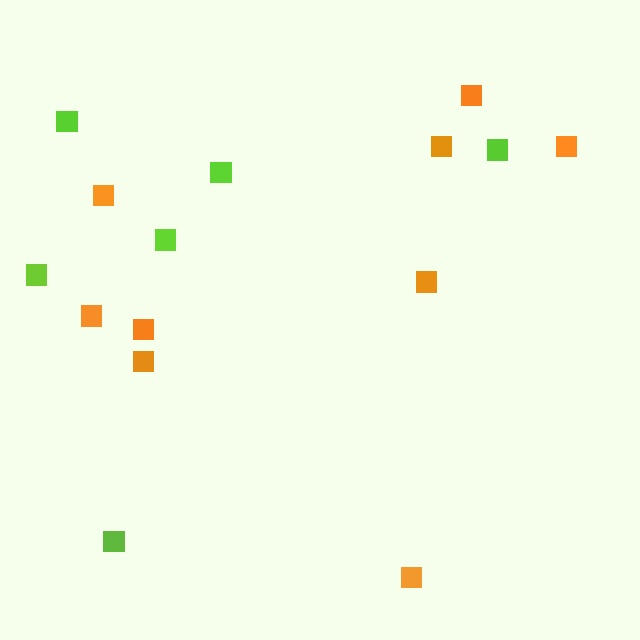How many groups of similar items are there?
There are 2 groups: one group of lime squares (6) and one group of orange squares (9).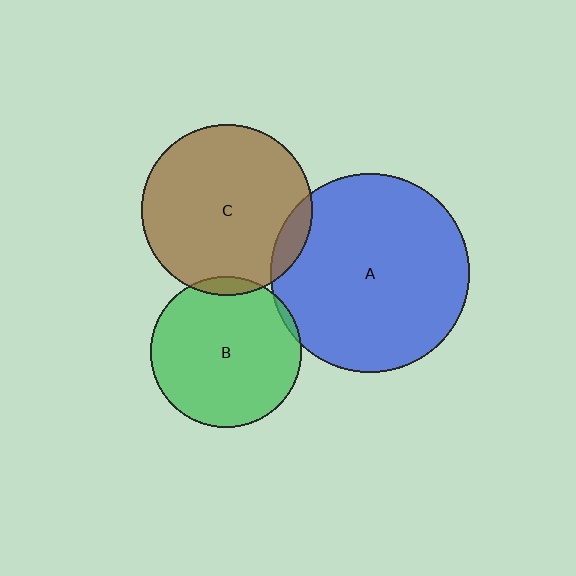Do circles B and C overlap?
Yes.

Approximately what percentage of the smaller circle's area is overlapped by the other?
Approximately 5%.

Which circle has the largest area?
Circle A (blue).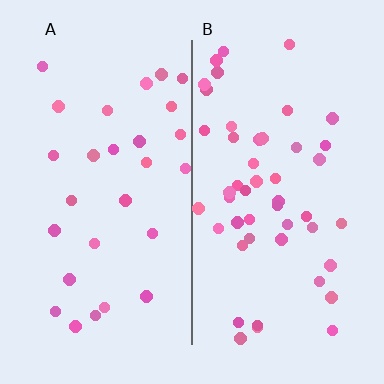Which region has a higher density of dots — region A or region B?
B (the right).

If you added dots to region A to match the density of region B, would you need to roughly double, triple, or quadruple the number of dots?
Approximately double.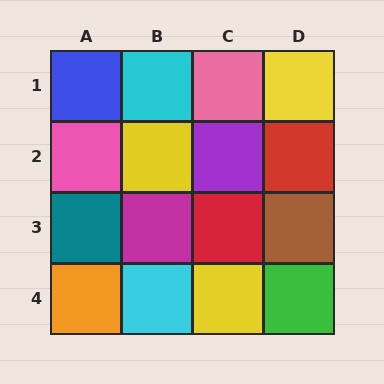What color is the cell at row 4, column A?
Orange.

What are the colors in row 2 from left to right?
Pink, yellow, purple, red.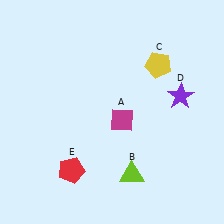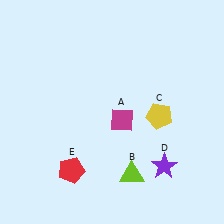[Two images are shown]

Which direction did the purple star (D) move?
The purple star (D) moved down.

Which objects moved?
The objects that moved are: the yellow pentagon (C), the purple star (D).